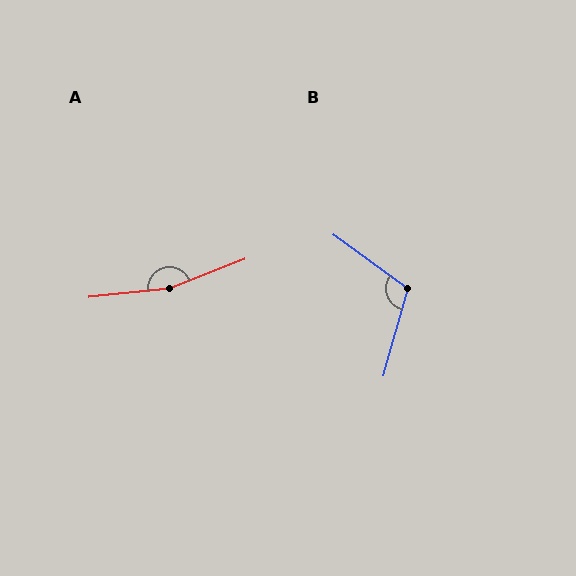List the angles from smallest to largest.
B (110°), A (165°).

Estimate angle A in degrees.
Approximately 165 degrees.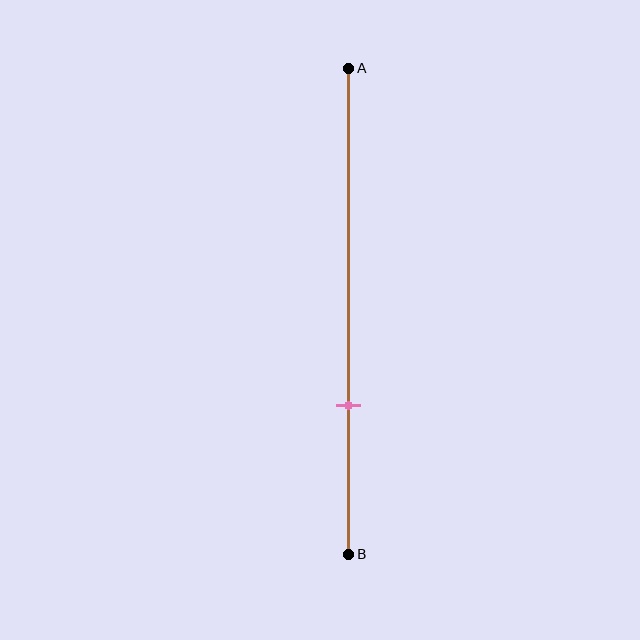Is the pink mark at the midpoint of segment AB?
No, the mark is at about 70% from A, not at the 50% midpoint.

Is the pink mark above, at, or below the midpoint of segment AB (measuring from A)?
The pink mark is below the midpoint of segment AB.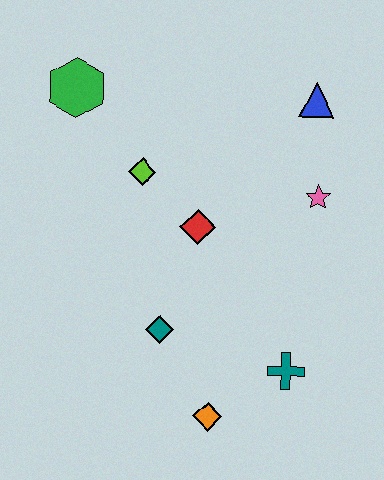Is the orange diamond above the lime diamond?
No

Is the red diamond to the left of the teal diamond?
No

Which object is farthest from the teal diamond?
The blue triangle is farthest from the teal diamond.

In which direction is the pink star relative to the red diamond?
The pink star is to the right of the red diamond.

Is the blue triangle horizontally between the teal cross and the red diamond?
No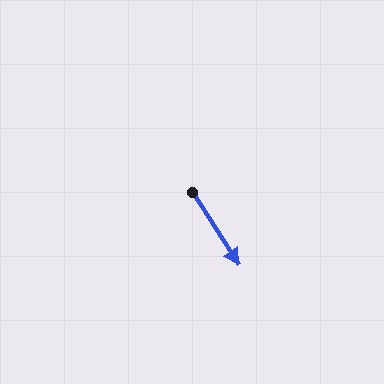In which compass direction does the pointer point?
Southeast.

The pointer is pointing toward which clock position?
Roughly 5 o'clock.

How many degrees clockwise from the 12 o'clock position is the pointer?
Approximately 147 degrees.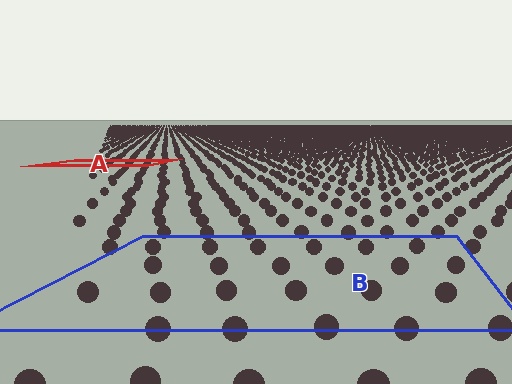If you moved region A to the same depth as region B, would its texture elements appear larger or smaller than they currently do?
They would appear larger. At a closer depth, the same texture elements are projected at a bigger on-screen size.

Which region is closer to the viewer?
Region B is closer. The texture elements there are larger and more spread out.